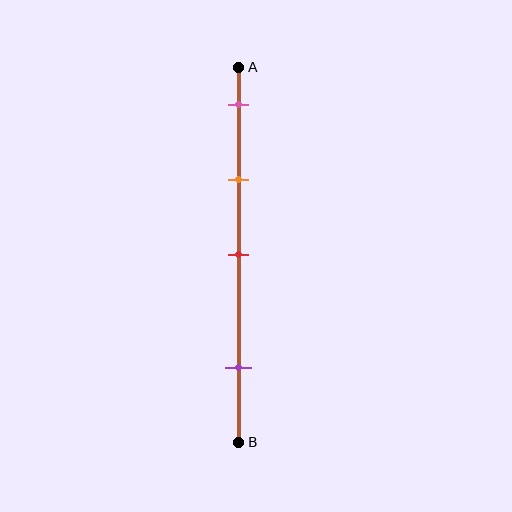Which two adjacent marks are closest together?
The pink and orange marks are the closest adjacent pair.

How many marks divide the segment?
There are 4 marks dividing the segment.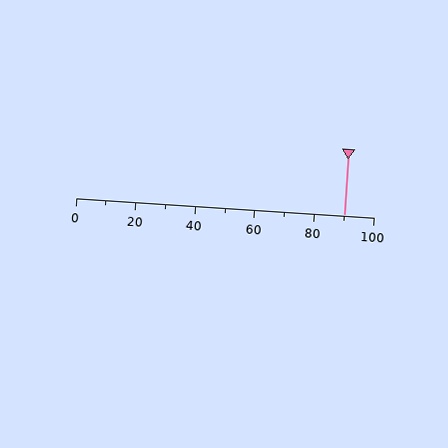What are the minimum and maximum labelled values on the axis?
The axis runs from 0 to 100.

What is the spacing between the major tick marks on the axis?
The major ticks are spaced 20 apart.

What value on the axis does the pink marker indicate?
The marker indicates approximately 90.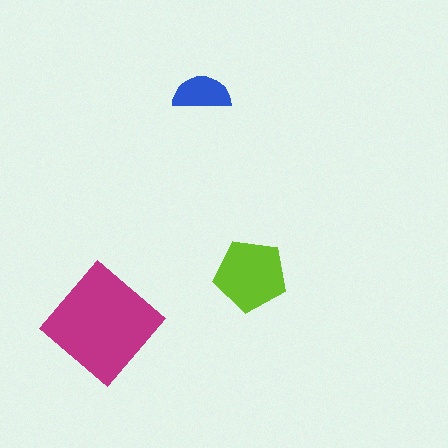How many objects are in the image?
There are 3 objects in the image.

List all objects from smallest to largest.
The blue semicircle, the lime pentagon, the magenta diamond.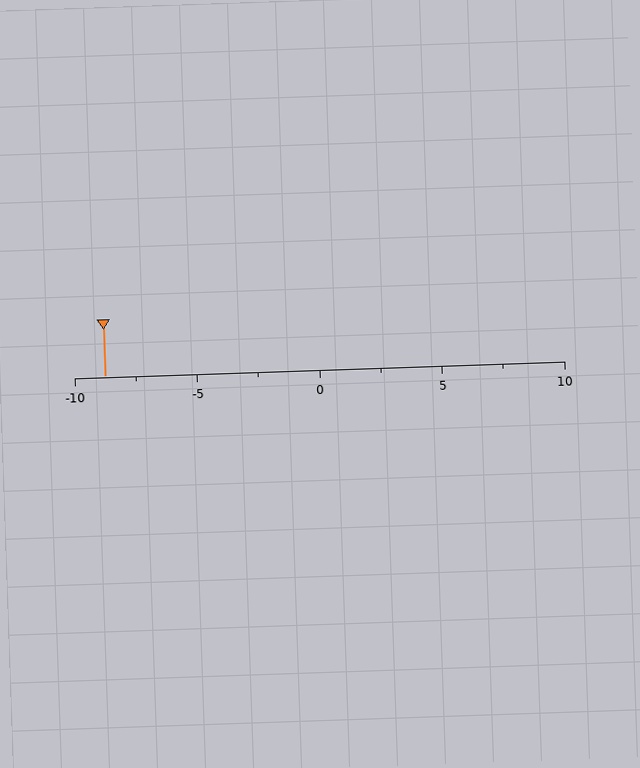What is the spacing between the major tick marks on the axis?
The major ticks are spaced 5 apart.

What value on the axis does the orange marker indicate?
The marker indicates approximately -8.8.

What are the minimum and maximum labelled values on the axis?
The axis runs from -10 to 10.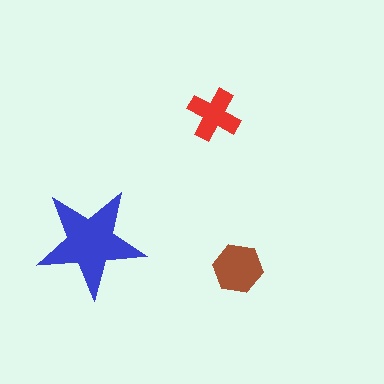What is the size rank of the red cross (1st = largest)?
3rd.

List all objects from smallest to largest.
The red cross, the brown hexagon, the blue star.